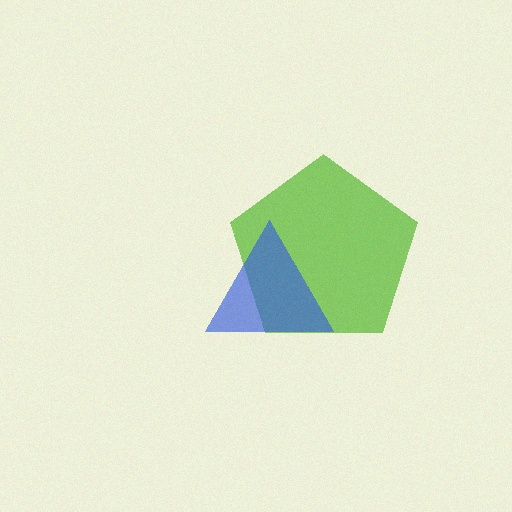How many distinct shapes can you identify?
There are 2 distinct shapes: a lime pentagon, a blue triangle.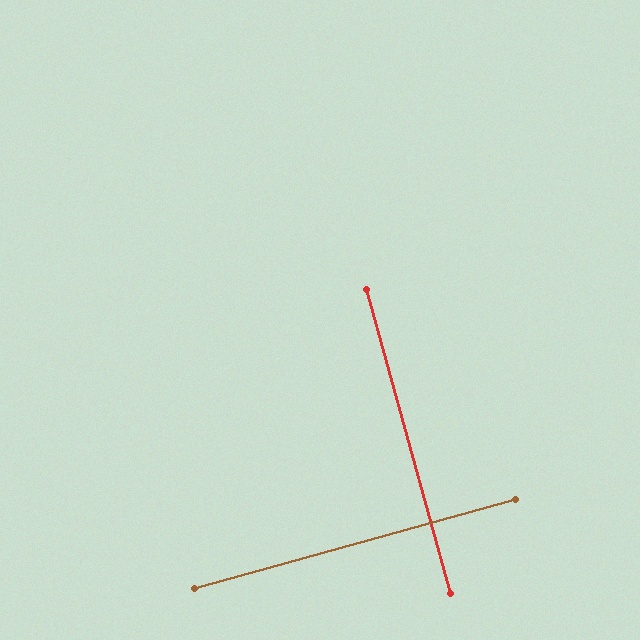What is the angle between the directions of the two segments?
Approximately 90 degrees.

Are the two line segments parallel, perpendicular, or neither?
Perpendicular — they meet at approximately 90°.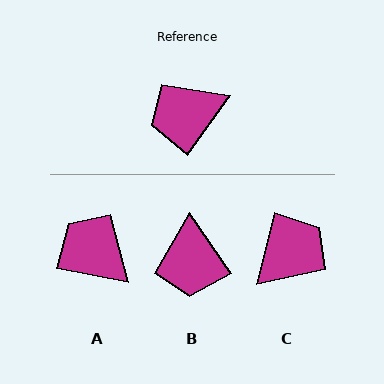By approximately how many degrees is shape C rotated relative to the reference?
Approximately 158 degrees clockwise.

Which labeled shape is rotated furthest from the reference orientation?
C, about 158 degrees away.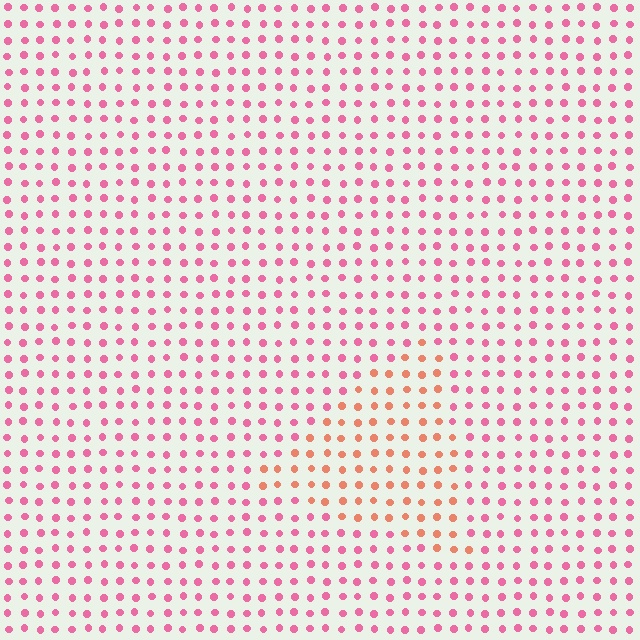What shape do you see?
I see a triangle.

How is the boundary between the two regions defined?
The boundary is defined purely by a slight shift in hue (about 38 degrees). Spacing, size, and orientation are identical on both sides.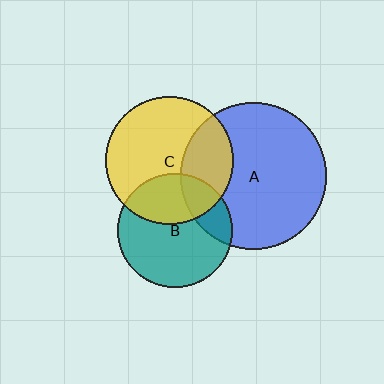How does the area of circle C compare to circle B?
Approximately 1.3 times.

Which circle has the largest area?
Circle A (blue).